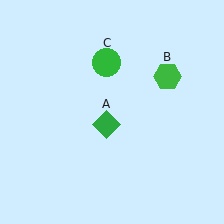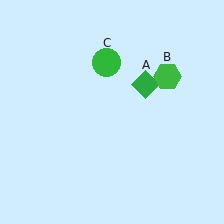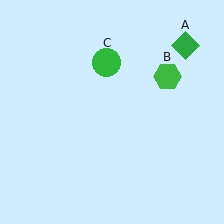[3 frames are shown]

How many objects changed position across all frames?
1 object changed position: green diamond (object A).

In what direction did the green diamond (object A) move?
The green diamond (object A) moved up and to the right.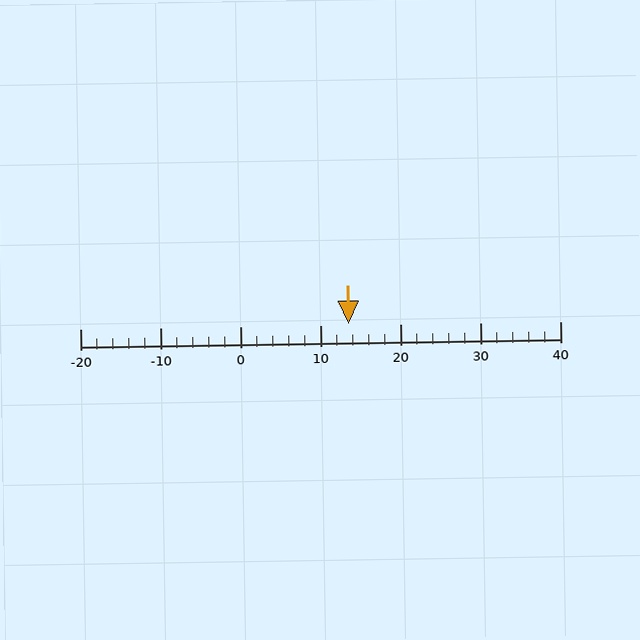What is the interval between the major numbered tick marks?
The major tick marks are spaced 10 units apart.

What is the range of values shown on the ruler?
The ruler shows values from -20 to 40.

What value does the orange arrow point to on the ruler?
The orange arrow points to approximately 14.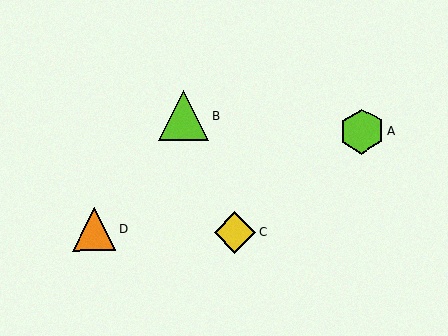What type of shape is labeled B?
Shape B is a lime triangle.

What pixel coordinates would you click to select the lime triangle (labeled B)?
Click at (184, 116) to select the lime triangle B.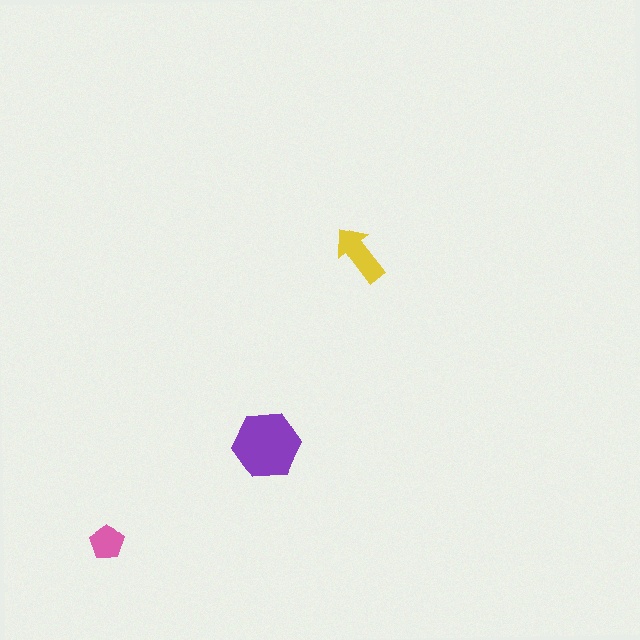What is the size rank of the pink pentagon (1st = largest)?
3rd.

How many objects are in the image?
There are 3 objects in the image.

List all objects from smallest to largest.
The pink pentagon, the yellow arrow, the purple hexagon.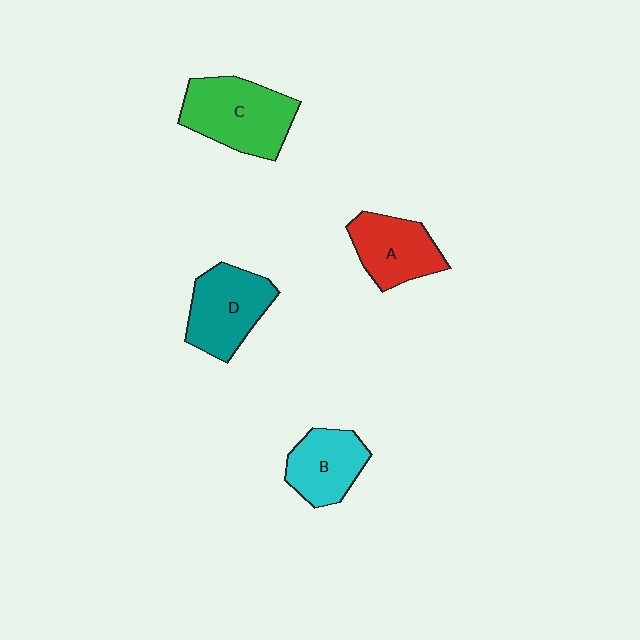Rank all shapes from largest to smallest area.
From largest to smallest: C (green), D (teal), A (red), B (cyan).